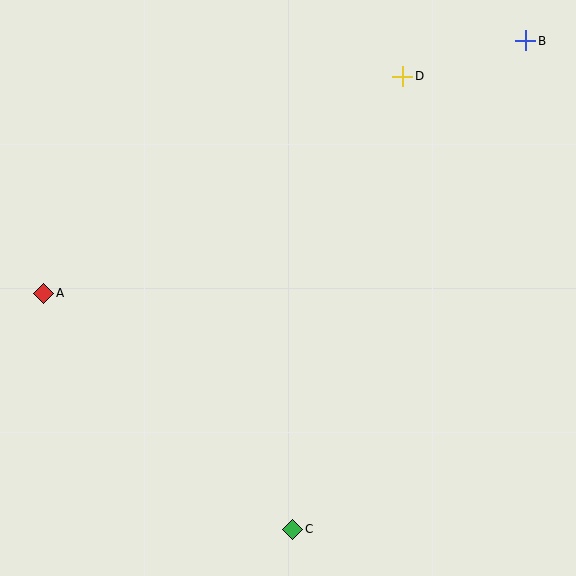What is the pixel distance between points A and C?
The distance between A and C is 343 pixels.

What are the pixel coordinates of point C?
Point C is at (293, 529).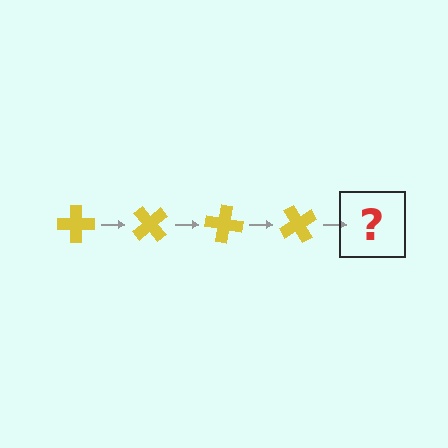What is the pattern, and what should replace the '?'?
The pattern is that the cross rotates 50 degrees each step. The '?' should be a yellow cross rotated 200 degrees.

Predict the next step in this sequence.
The next step is a yellow cross rotated 200 degrees.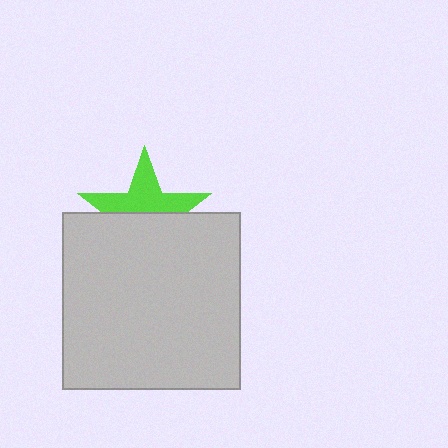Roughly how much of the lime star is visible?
About half of it is visible (roughly 48%).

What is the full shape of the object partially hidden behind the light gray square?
The partially hidden object is a lime star.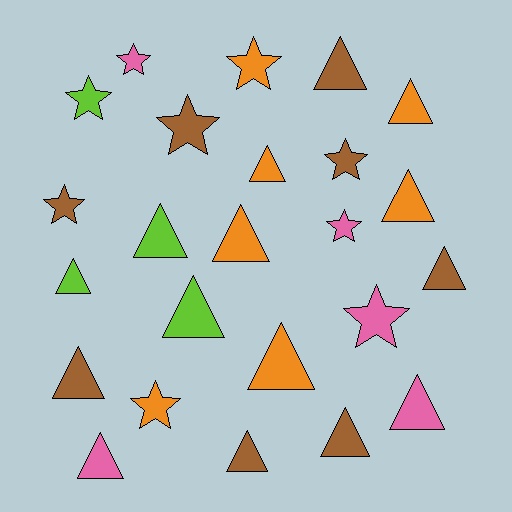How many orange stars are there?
There are 2 orange stars.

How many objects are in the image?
There are 24 objects.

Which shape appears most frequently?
Triangle, with 15 objects.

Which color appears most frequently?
Brown, with 8 objects.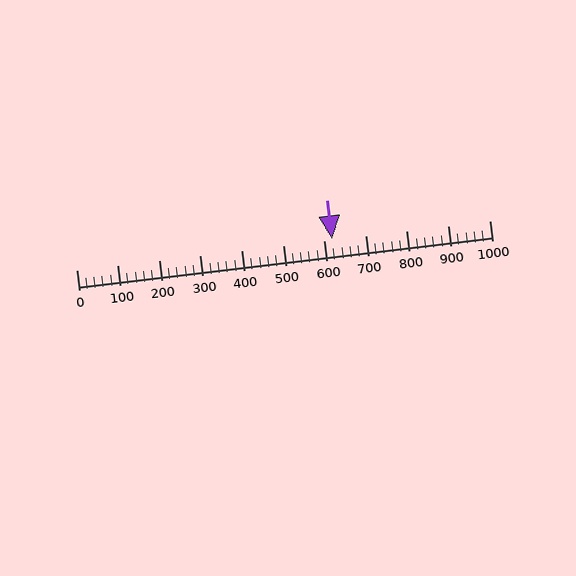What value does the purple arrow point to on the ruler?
The purple arrow points to approximately 620.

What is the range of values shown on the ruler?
The ruler shows values from 0 to 1000.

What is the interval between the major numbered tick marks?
The major tick marks are spaced 100 units apart.